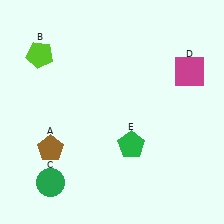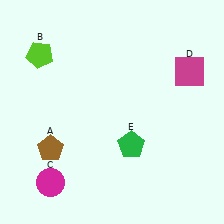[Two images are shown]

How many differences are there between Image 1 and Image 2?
There is 1 difference between the two images.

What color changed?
The circle (C) changed from green in Image 1 to magenta in Image 2.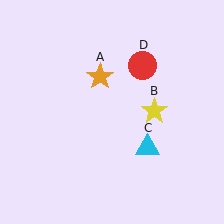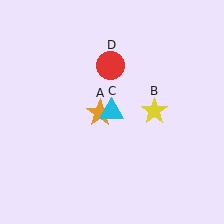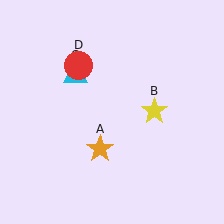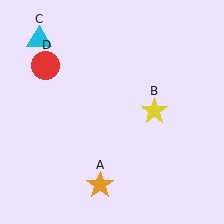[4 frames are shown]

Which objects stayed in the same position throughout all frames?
Yellow star (object B) remained stationary.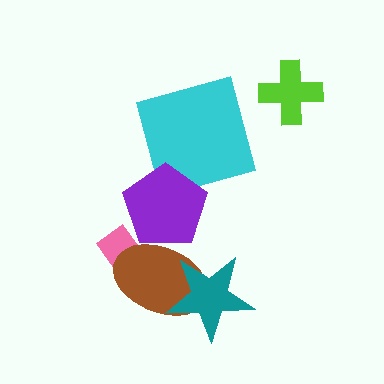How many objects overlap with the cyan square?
1 object overlaps with the cyan square.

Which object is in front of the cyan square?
The purple pentagon is in front of the cyan square.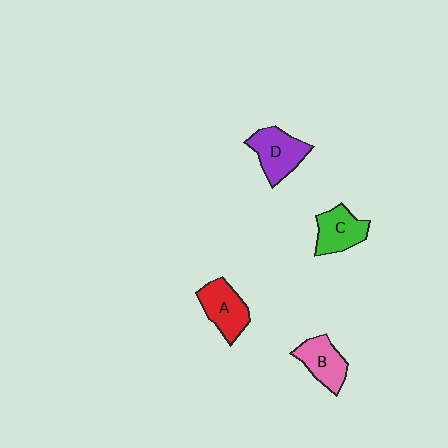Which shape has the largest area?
Shape D (purple).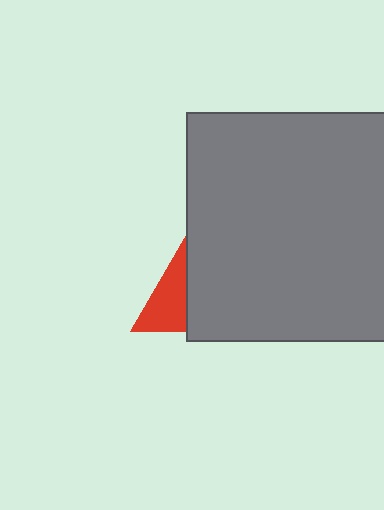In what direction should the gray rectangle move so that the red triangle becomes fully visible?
The gray rectangle should move right. That is the shortest direction to clear the overlap and leave the red triangle fully visible.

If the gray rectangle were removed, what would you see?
You would see the complete red triangle.